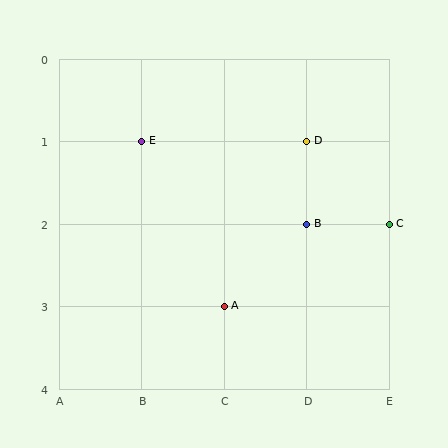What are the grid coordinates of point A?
Point A is at grid coordinates (C, 3).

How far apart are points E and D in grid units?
Points E and D are 2 columns apart.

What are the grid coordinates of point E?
Point E is at grid coordinates (B, 1).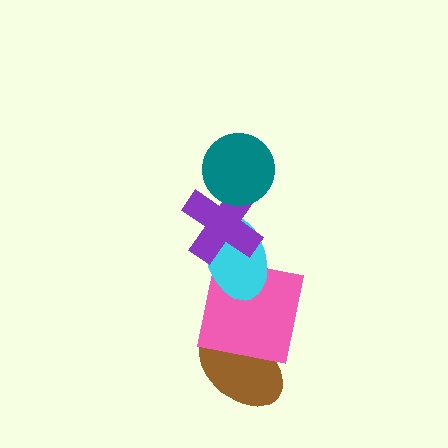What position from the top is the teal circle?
The teal circle is 1st from the top.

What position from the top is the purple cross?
The purple cross is 2nd from the top.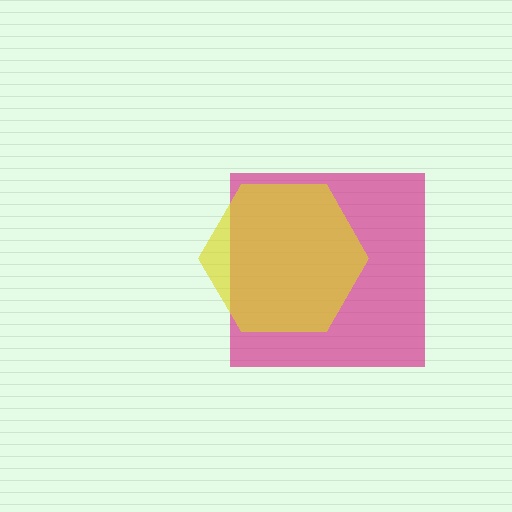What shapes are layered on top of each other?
The layered shapes are: a magenta square, a yellow hexagon.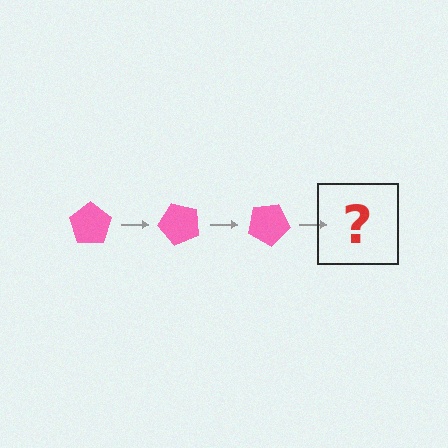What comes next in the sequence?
The next element should be a pink pentagon rotated 150 degrees.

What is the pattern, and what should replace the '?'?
The pattern is that the pentagon rotates 50 degrees each step. The '?' should be a pink pentagon rotated 150 degrees.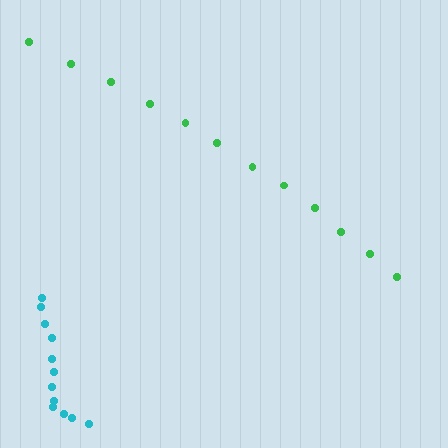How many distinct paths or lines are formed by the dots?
There are 2 distinct paths.